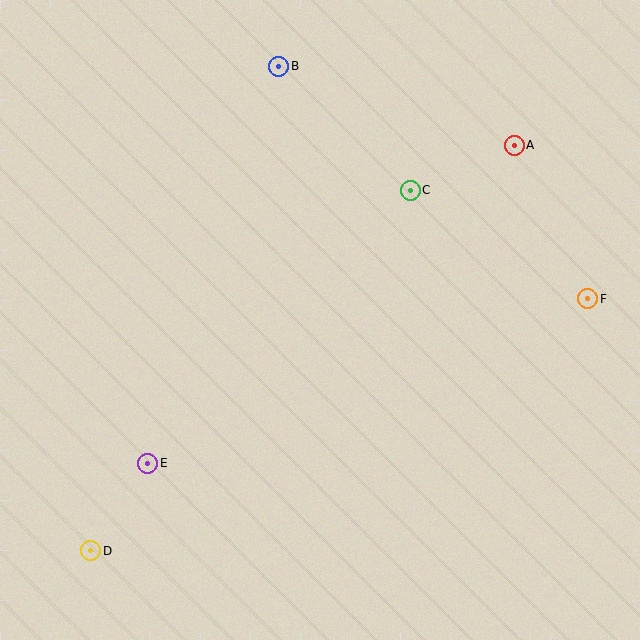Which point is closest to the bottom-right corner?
Point F is closest to the bottom-right corner.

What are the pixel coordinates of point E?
Point E is at (148, 463).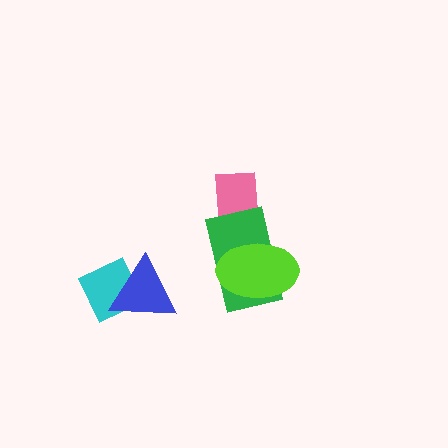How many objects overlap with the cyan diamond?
1 object overlaps with the cyan diamond.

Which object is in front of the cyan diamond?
The blue triangle is in front of the cyan diamond.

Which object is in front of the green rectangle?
The lime ellipse is in front of the green rectangle.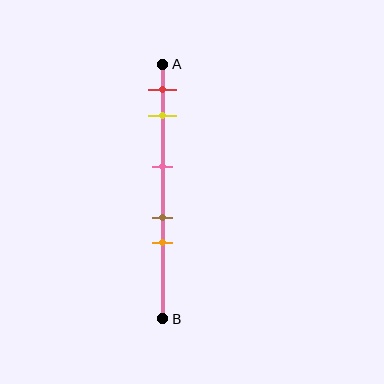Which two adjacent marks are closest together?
The brown and orange marks are the closest adjacent pair.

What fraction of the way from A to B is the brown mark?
The brown mark is approximately 60% (0.6) of the way from A to B.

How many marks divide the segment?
There are 5 marks dividing the segment.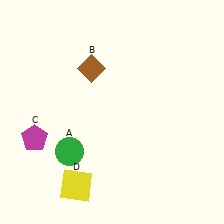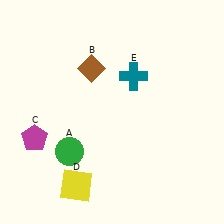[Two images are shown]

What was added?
A teal cross (E) was added in Image 2.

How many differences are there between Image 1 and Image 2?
There is 1 difference between the two images.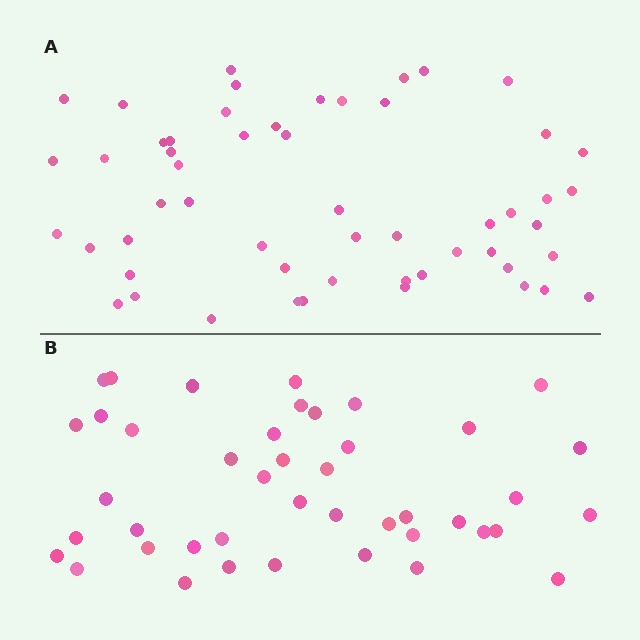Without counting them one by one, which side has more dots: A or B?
Region A (the top region) has more dots.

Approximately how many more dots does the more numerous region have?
Region A has roughly 12 or so more dots than region B.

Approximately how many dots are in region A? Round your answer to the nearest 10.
About 50 dots. (The exact count is 54, which rounds to 50.)